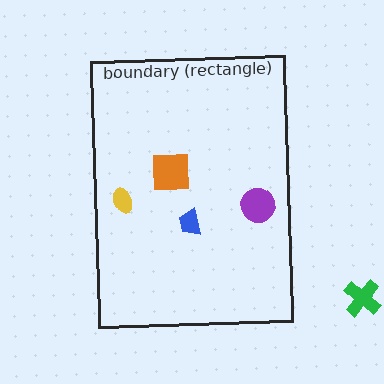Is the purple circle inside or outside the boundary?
Inside.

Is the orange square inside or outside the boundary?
Inside.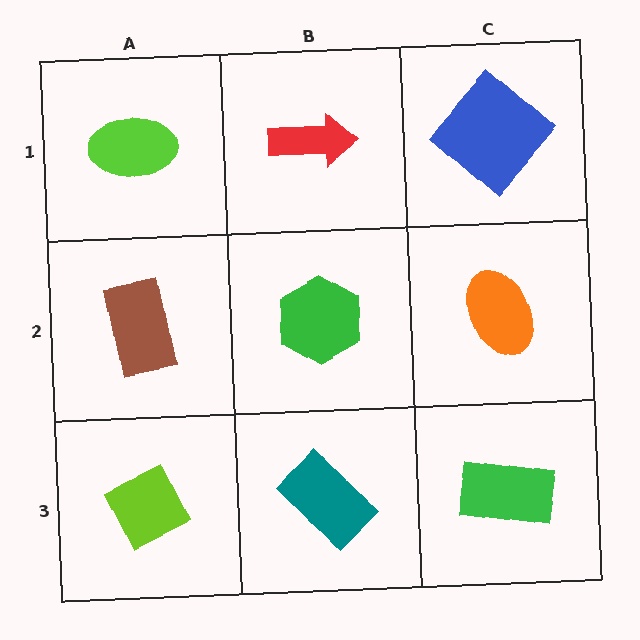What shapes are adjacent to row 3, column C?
An orange ellipse (row 2, column C), a teal rectangle (row 3, column B).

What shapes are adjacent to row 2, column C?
A blue diamond (row 1, column C), a green rectangle (row 3, column C), a green hexagon (row 2, column B).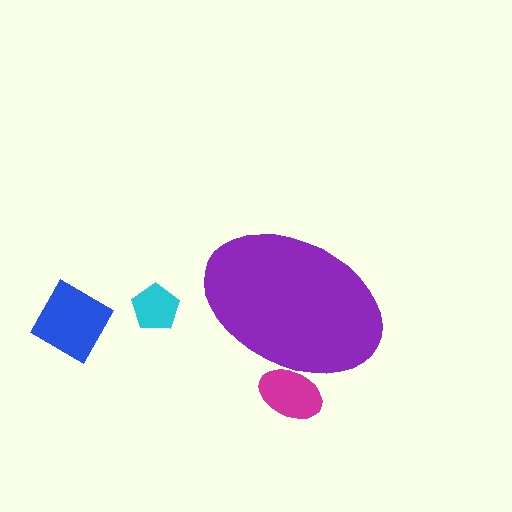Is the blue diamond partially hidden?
No, the blue diamond is fully visible.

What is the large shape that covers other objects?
A purple ellipse.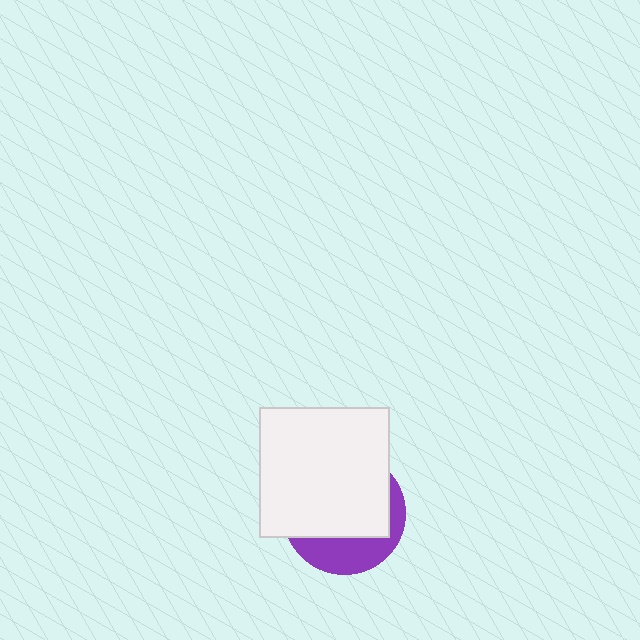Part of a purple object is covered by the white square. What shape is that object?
It is a circle.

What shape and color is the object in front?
The object in front is a white square.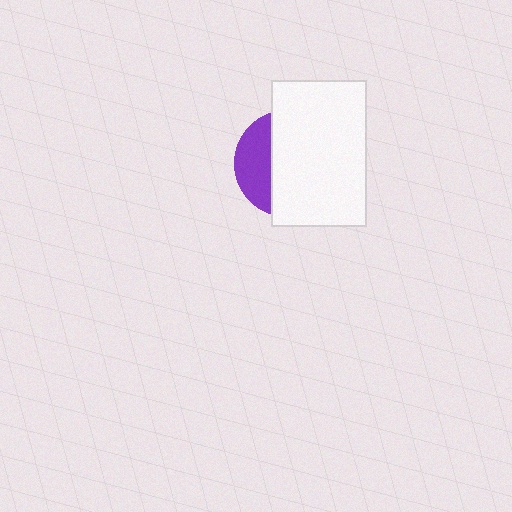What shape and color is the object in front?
The object in front is a white rectangle.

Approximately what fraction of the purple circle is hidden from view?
Roughly 68% of the purple circle is hidden behind the white rectangle.